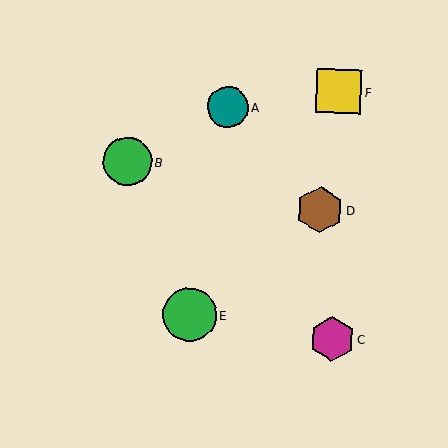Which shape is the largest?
The green circle (labeled E) is the largest.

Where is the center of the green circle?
The center of the green circle is at (190, 315).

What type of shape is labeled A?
Shape A is a teal circle.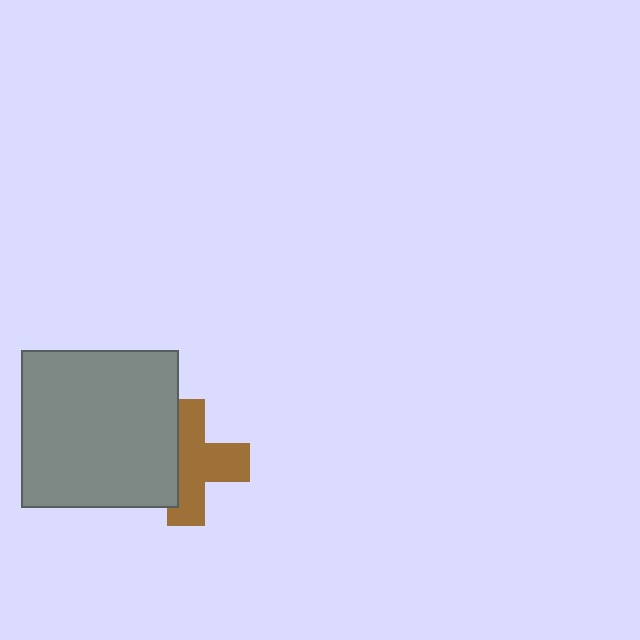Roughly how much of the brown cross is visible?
About half of it is visible (roughly 63%).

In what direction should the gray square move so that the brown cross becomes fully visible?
The gray square should move left. That is the shortest direction to clear the overlap and leave the brown cross fully visible.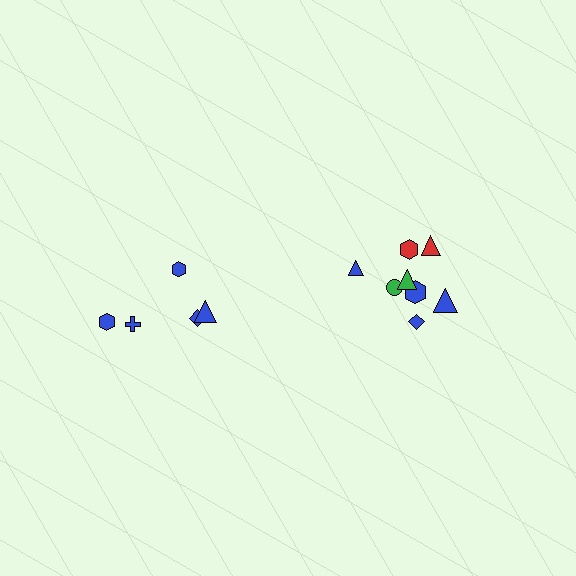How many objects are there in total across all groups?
There are 13 objects.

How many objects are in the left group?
There are 5 objects.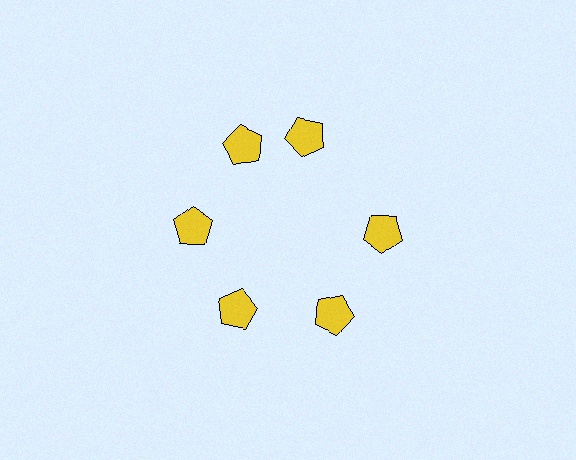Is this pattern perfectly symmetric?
No. The 6 yellow pentagons are arranged in a ring, but one element near the 1 o'clock position is rotated out of alignment along the ring, breaking the 6-fold rotational symmetry.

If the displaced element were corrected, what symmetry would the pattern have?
It would have 6-fold rotational symmetry — the pattern would map onto itself every 60 degrees.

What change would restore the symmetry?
The symmetry would be restored by rotating it back into even spacing with its neighbors so that all 6 pentagons sit at equal angles and equal distance from the center.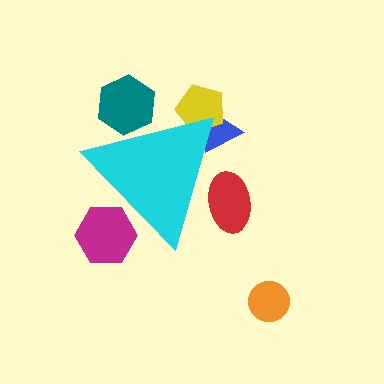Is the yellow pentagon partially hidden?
Yes, the yellow pentagon is partially hidden behind the cyan triangle.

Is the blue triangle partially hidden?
Yes, the blue triangle is partially hidden behind the cyan triangle.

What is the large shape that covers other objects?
A cyan triangle.